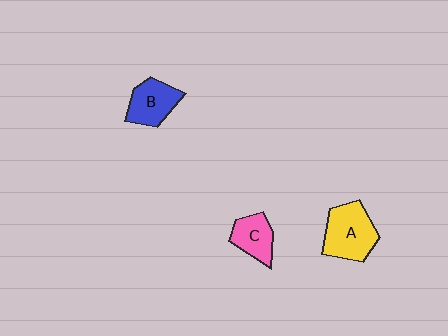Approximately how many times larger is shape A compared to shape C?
Approximately 1.6 times.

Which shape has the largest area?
Shape A (yellow).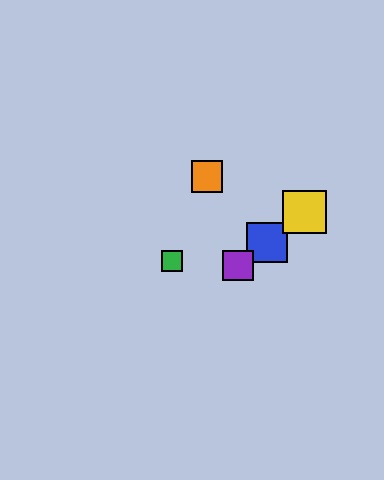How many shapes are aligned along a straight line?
4 shapes (the red triangle, the blue square, the yellow square, the purple square) are aligned along a straight line.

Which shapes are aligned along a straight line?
The red triangle, the blue square, the yellow square, the purple square are aligned along a straight line.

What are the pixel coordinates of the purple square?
The purple square is at (238, 266).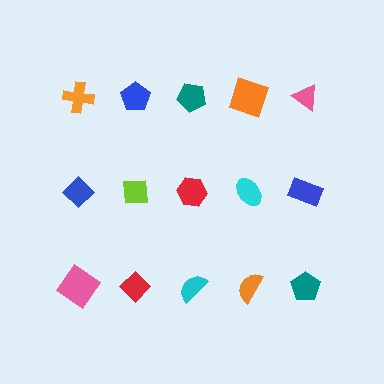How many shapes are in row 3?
5 shapes.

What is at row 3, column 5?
A teal pentagon.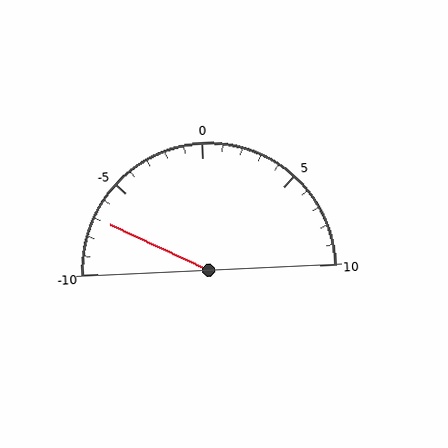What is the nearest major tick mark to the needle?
The nearest major tick mark is -5.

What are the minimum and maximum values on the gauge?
The gauge ranges from -10 to 10.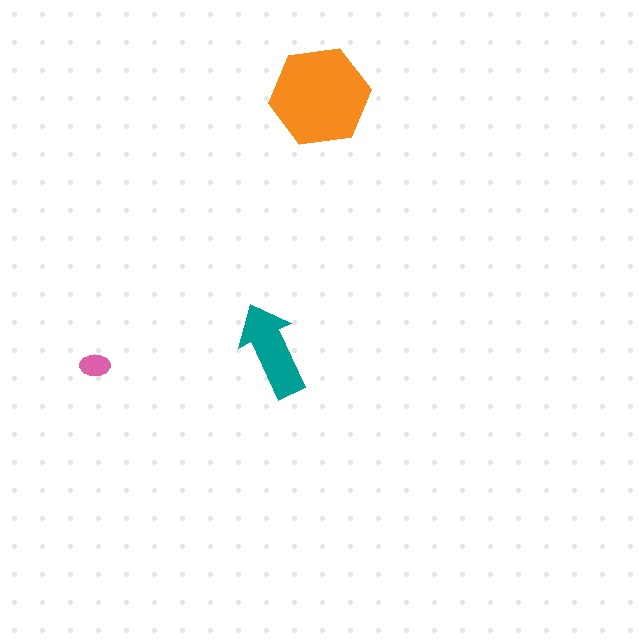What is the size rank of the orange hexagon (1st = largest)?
1st.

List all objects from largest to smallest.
The orange hexagon, the teal arrow, the pink ellipse.